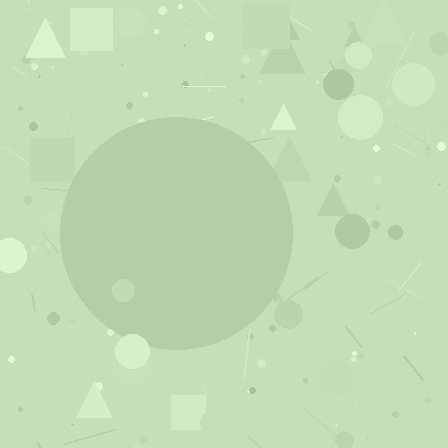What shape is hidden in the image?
A circle is hidden in the image.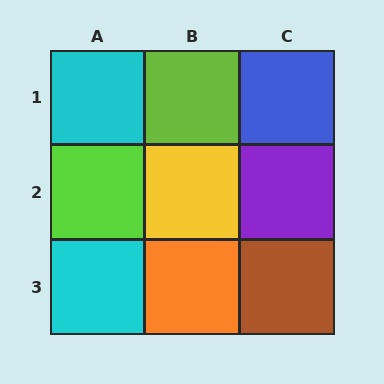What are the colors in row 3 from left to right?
Cyan, orange, brown.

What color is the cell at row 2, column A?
Lime.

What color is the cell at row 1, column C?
Blue.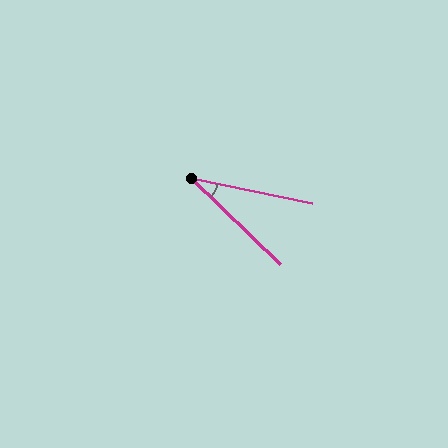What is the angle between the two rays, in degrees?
Approximately 33 degrees.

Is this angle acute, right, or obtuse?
It is acute.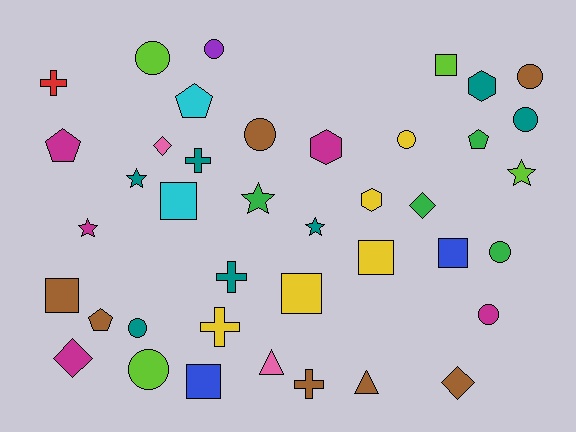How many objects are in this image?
There are 40 objects.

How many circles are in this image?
There are 10 circles.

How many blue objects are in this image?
There are 2 blue objects.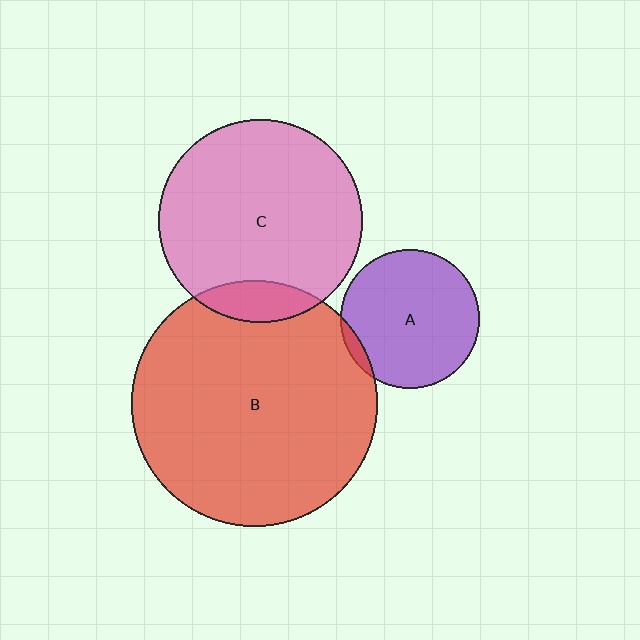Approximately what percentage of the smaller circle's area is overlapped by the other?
Approximately 5%.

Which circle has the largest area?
Circle B (red).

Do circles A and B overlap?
Yes.